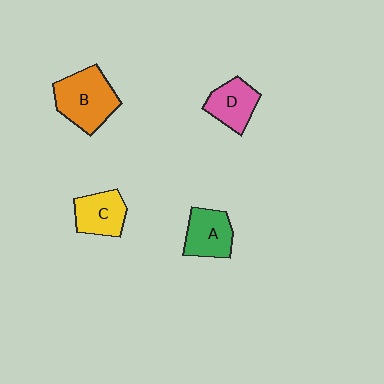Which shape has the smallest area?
Shape D (pink).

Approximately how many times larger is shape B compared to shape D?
Approximately 1.5 times.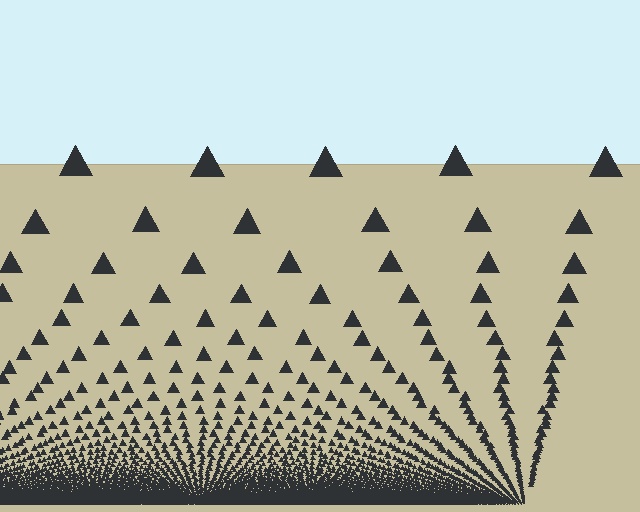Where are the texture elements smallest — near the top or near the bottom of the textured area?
Near the bottom.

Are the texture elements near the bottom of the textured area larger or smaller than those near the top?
Smaller. The gradient is inverted — elements near the bottom are smaller and denser.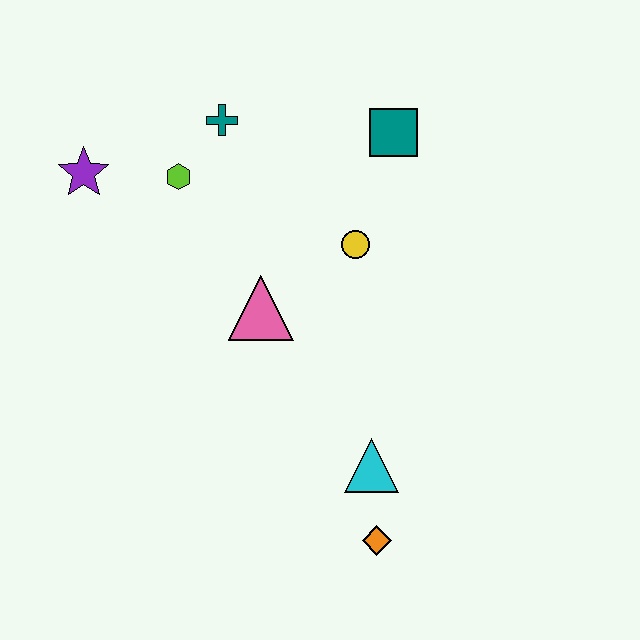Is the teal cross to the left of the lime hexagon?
No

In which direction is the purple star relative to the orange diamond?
The purple star is above the orange diamond.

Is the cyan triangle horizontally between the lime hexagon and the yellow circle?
No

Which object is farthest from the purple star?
The orange diamond is farthest from the purple star.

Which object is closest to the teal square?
The yellow circle is closest to the teal square.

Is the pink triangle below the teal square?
Yes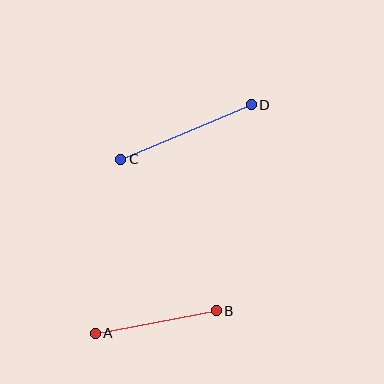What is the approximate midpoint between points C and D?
The midpoint is at approximately (186, 132) pixels.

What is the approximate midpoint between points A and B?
The midpoint is at approximately (156, 322) pixels.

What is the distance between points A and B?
The distance is approximately 123 pixels.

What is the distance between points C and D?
The distance is approximately 142 pixels.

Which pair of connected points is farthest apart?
Points C and D are farthest apart.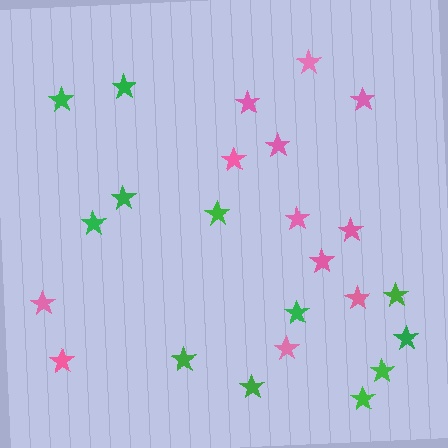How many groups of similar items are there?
There are 2 groups: one group of pink stars (12) and one group of green stars (12).